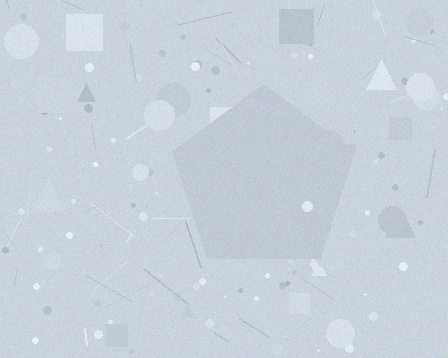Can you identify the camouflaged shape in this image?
The camouflaged shape is a pentagon.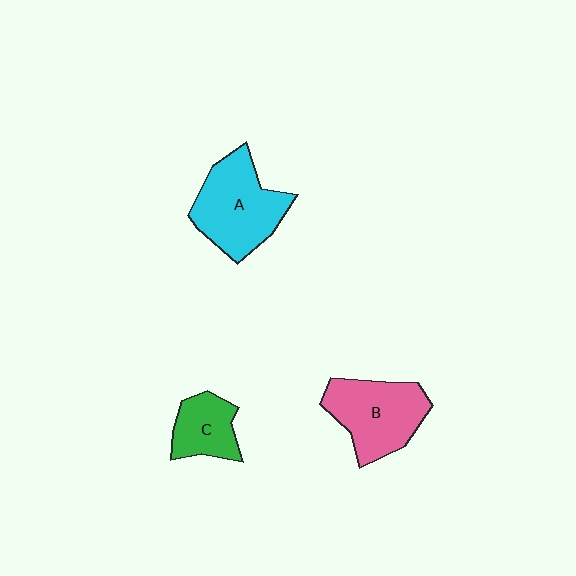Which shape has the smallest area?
Shape C (green).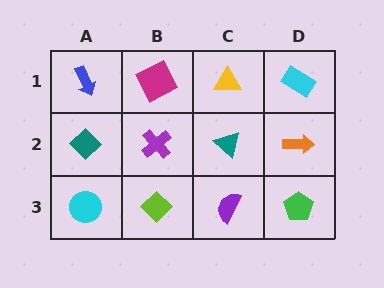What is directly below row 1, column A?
A teal diamond.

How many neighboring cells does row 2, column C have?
4.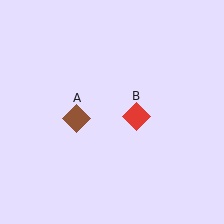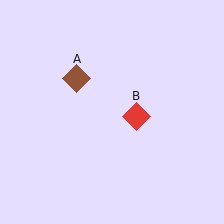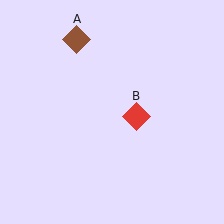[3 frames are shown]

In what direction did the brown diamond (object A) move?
The brown diamond (object A) moved up.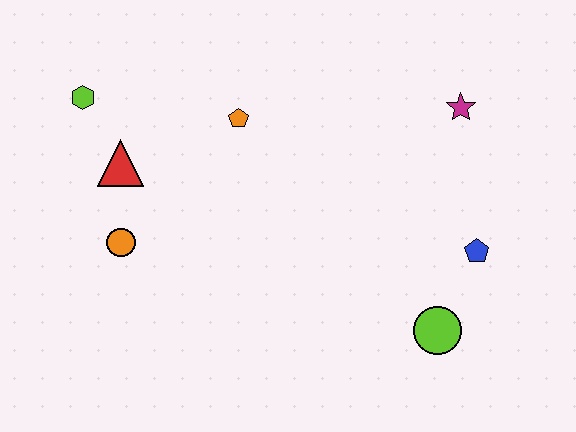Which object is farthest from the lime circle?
The lime hexagon is farthest from the lime circle.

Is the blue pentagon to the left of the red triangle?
No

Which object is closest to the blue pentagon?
The lime circle is closest to the blue pentagon.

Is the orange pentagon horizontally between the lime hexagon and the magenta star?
Yes